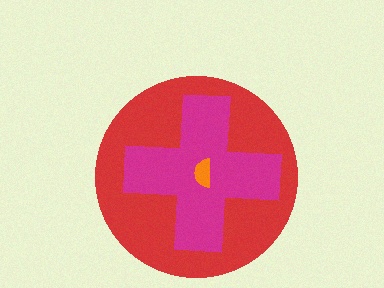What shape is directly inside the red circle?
The magenta cross.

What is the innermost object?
The orange semicircle.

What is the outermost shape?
The red circle.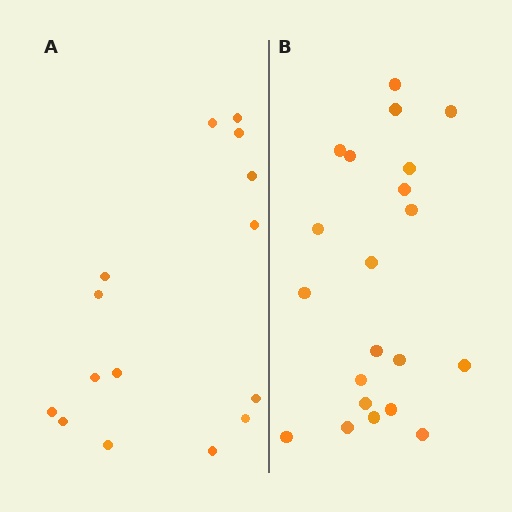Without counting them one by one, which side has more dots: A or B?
Region B (the right region) has more dots.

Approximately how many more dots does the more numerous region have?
Region B has about 6 more dots than region A.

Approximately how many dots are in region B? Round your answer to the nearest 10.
About 20 dots. (The exact count is 21, which rounds to 20.)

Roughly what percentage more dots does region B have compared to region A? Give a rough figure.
About 40% more.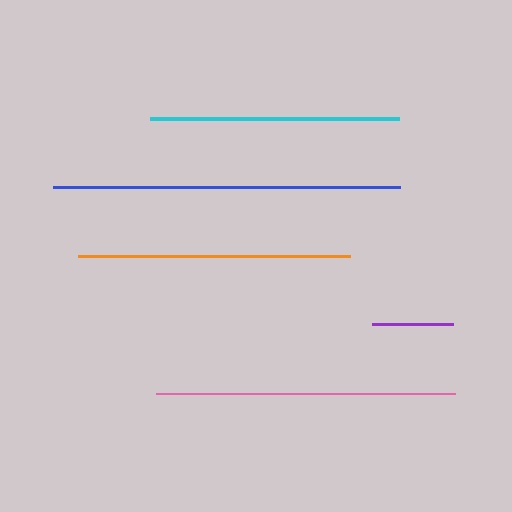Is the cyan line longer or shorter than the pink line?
The pink line is longer than the cyan line.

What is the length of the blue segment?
The blue segment is approximately 347 pixels long.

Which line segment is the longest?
The blue line is the longest at approximately 347 pixels.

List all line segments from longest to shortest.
From longest to shortest: blue, pink, orange, cyan, purple.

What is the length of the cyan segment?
The cyan segment is approximately 249 pixels long.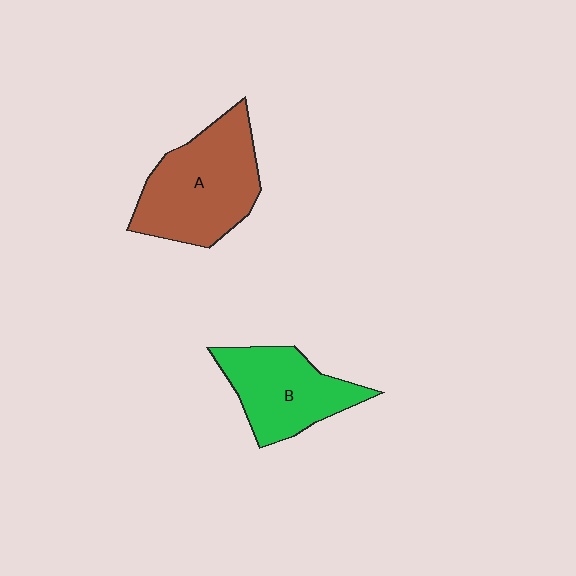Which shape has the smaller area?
Shape B (green).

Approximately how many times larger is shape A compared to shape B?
Approximately 1.3 times.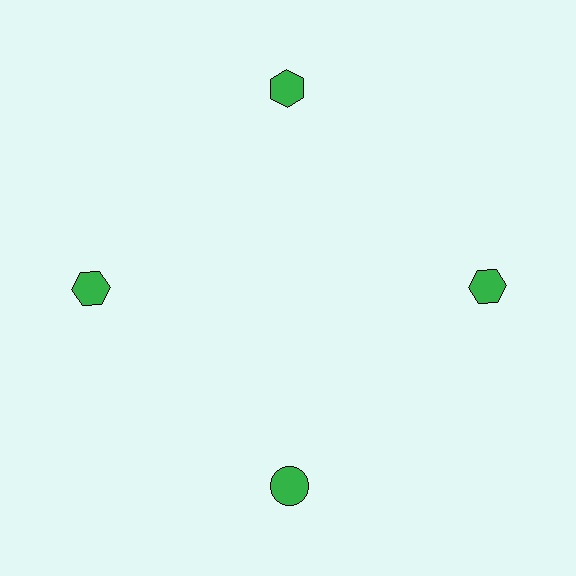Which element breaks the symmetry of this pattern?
The green circle at roughly the 6 o'clock position breaks the symmetry. All other shapes are green hexagons.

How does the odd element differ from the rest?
It has a different shape: circle instead of hexagon.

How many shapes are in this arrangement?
There are 4 shapes arranged in a ring pattern.